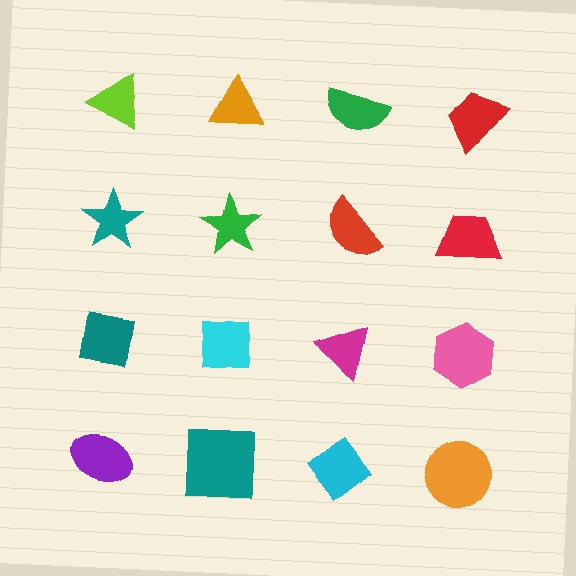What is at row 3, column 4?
A pink hexagon.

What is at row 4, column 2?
A teal square.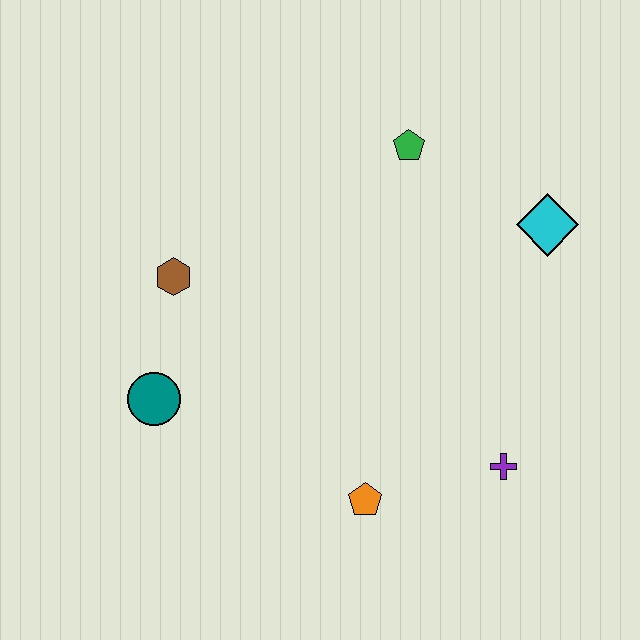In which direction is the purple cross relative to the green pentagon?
The purple cross is below the green pentagon.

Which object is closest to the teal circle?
The brown hexagon is closest to the teal circle.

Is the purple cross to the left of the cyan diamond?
Yes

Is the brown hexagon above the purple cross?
Yes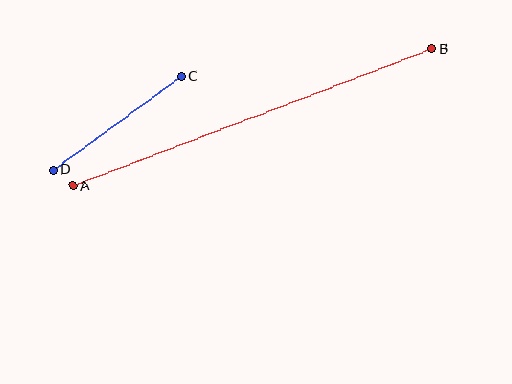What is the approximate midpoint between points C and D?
The midpoint is at approximately (117, 123) pixels.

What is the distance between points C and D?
The distance is approximately 159 pixels.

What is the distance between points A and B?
The distance is approximately 384 pixels.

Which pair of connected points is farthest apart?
Points A and B are farthest apart.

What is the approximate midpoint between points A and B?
The midpoint is at approximately (252, 117) pixels.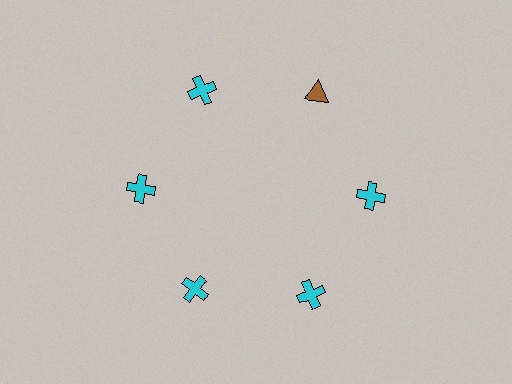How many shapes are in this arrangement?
There are 6 shapes arranged in a ring pattern.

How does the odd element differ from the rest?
It differs in both color (brown instead of cyan) and shape (triangle instead of cross).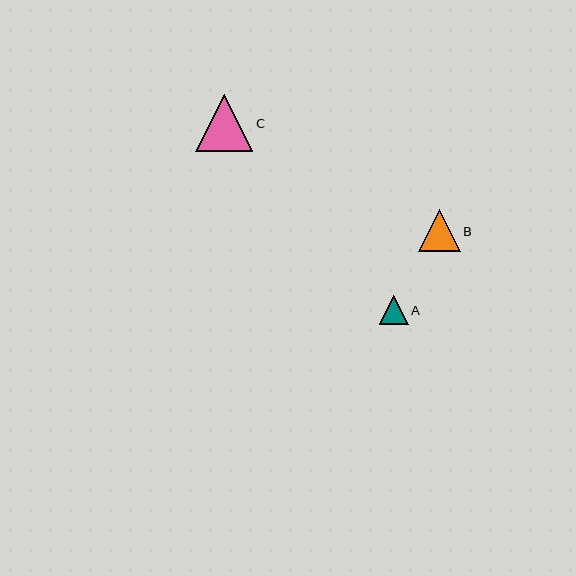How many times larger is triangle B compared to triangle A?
Triangle B is approximately 1.5 times the size of triangle A.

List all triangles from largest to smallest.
From largest to smallest: C, B, A.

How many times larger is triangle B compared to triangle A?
Triangle B is approximately 1.5 times the size of triangle A.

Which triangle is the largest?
Triangle C is the largest with a size of approximately 57 pixels.